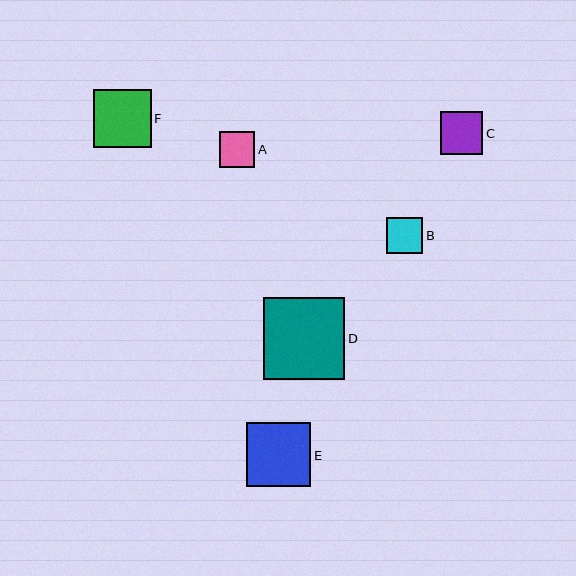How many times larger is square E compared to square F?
Square E is approximately 1.1 times the size of square F.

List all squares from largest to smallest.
From largest to smallest: D, E, F, C, B, A.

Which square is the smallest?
Square A is the smallest with a size of approximately 36 pixels.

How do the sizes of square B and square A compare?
Square B and square A are approximately the same size.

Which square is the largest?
Square D is the largest with a size of approximately 82 pixels.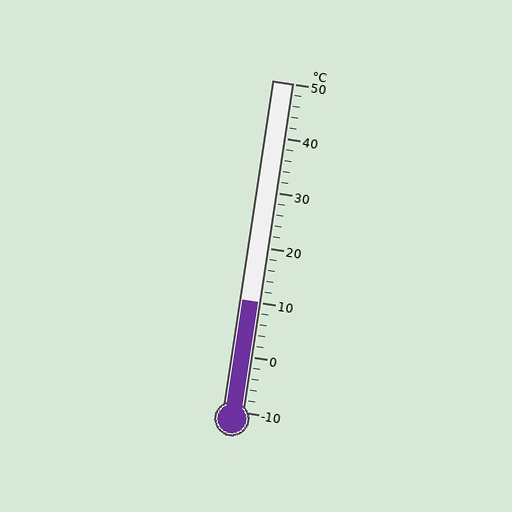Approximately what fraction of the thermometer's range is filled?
The thermometer is filled to approximately 35% of its range.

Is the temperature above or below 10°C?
The temperature is at 10°C.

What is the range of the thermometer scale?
The thermometer scale ranges from -10°C to 50°C.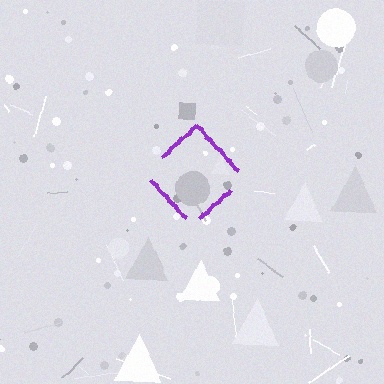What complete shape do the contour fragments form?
The contour fragments form a diamond.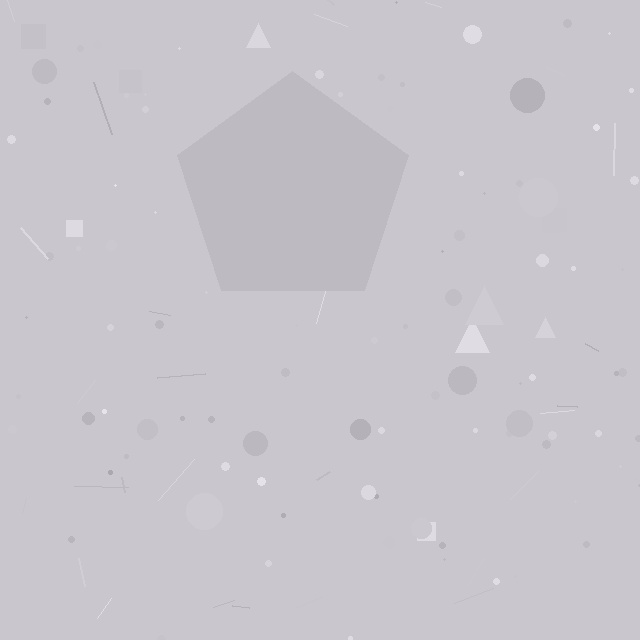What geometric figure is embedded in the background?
A pentagon is embedded in the background.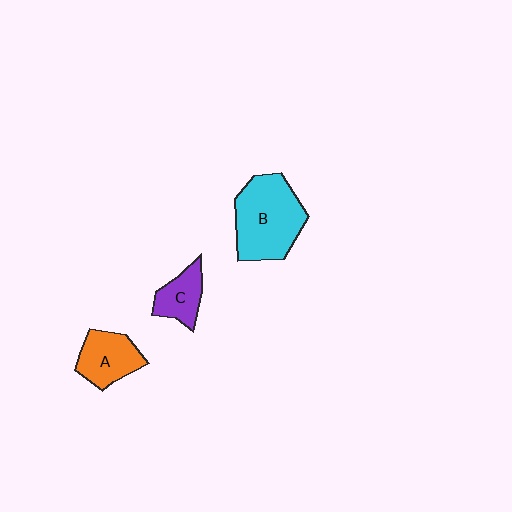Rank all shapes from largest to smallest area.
From largest to smallest: B (cyan), A (orange), C (purple).